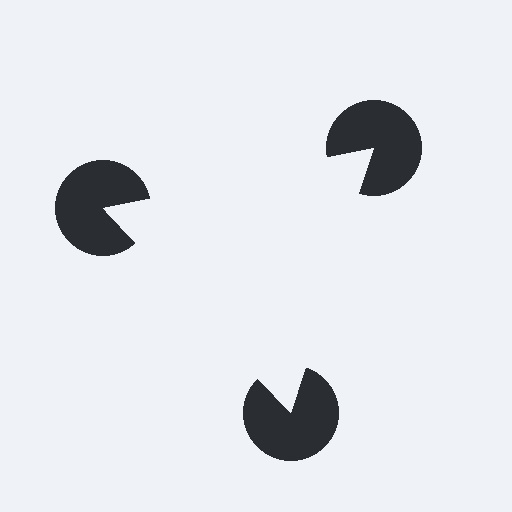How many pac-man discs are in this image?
There are 3 — one at each vertex of the illusory triangle.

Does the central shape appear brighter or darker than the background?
It typically appears slightly brighter than the background, even though no actual brightness change is drawn.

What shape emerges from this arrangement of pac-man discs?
An illusory triangle — its edges are inferred from the aligned wedge cuts in the pac-man discs, not physically drawn.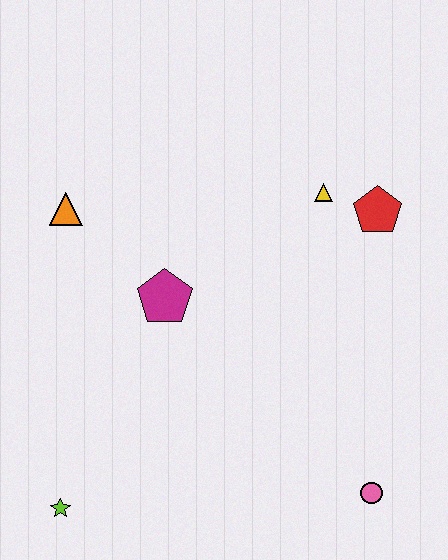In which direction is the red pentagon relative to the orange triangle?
The red pentagon is to the right of the orange triangle.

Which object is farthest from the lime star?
The red pentagon is farthest from the lime star.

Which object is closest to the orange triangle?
The magenta pentagon is closest to the orange triangle.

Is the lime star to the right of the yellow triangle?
No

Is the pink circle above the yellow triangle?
No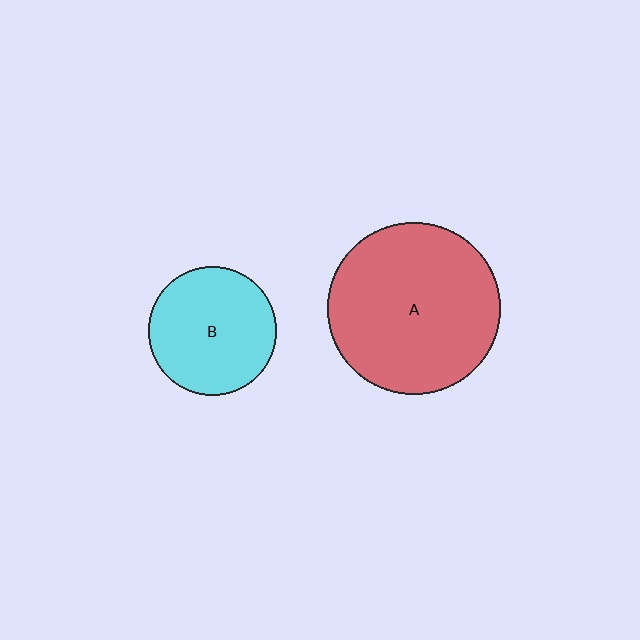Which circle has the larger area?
Circle A (red).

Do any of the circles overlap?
No, none of the circles overlap.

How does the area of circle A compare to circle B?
Approximately 1.8 times.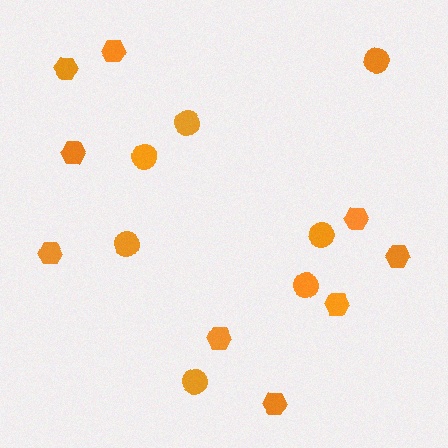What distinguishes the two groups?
There are 2 groups: one group of circles (7) and one group of hexagons (9).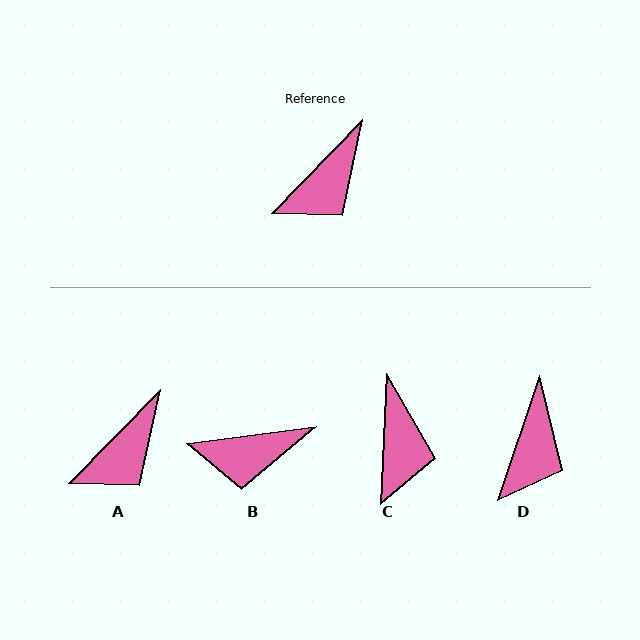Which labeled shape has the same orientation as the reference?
A.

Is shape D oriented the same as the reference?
No, it is off by about 26 degrees.